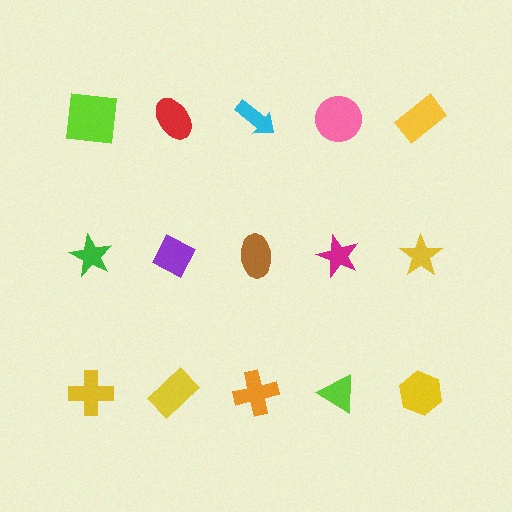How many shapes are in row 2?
5 shapes.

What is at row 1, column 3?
A cyan arrow.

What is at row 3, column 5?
A yellow hexagon.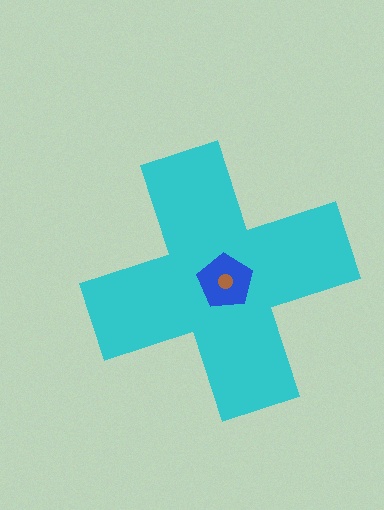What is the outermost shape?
The cyan cross.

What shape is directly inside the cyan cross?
The blue pentagon.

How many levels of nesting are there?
3.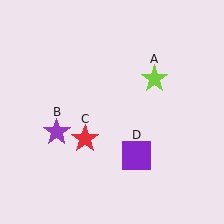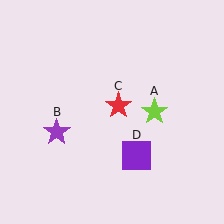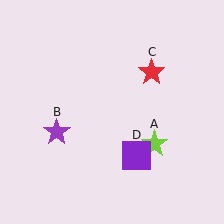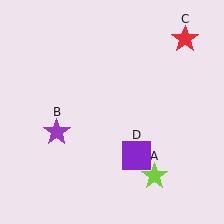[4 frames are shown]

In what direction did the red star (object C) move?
The red star (object C) moved up and to the right.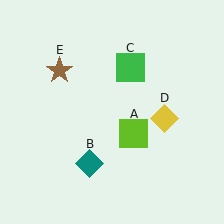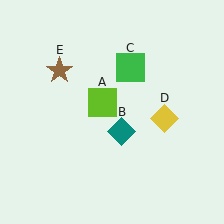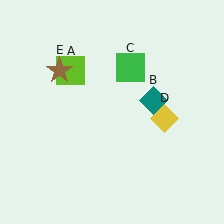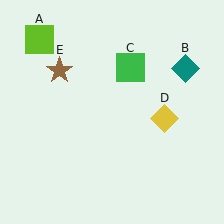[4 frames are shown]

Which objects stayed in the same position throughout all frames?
Green square (object C) and yellow diamond (object D) and brown star (object E) remained stationary.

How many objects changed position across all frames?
2 objects changed position: lime square (object A), teal diamond (object B).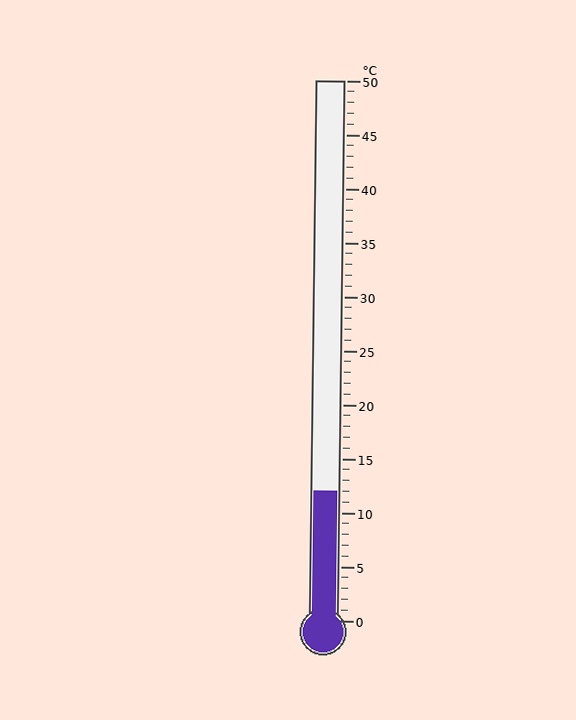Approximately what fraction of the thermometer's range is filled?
The thermometer is filled to approximately 25% of its range.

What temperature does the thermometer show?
The thermometer shows approximately 12°C.